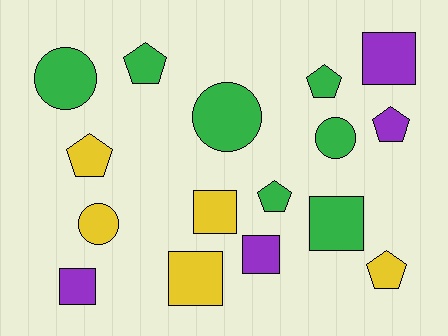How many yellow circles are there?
There is 1 yellow circle.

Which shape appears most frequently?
Square, with 6 objects.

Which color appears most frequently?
Green, with 7 objects.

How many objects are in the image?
There are 16 objects.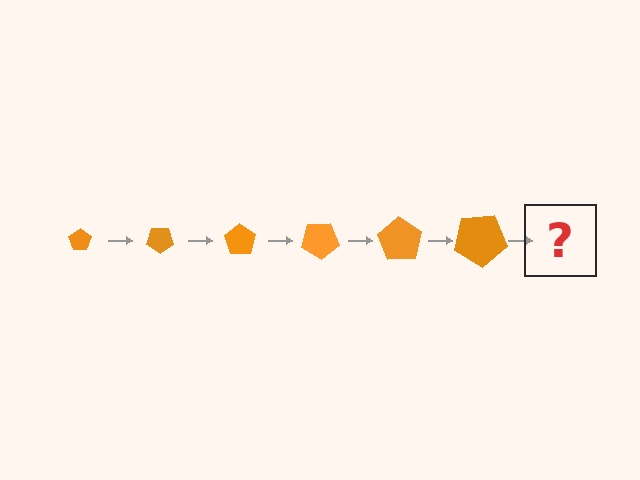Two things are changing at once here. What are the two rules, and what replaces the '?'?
The two rules are that the pentagon grows larger each step and it rotates 35 degrees each step. The '?' should be a pentagon, larger than the previous one and rotated 210 degrees from the start.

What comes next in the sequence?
The next element should be a pentagon, larger than the previous one and rotated 210 degrees from the start.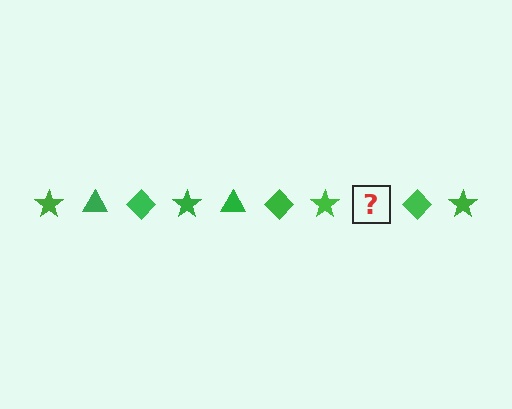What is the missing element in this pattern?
The missing element is a green triangle.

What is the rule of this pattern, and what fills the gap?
The rule is that the pattern cycles through star, triangle, diamond shapes in green. The gap should be filled with a green triangle.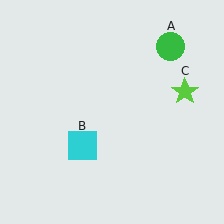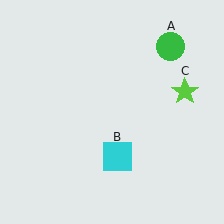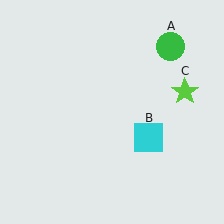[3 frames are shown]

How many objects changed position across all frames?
1 object changed position: cyan square (object B).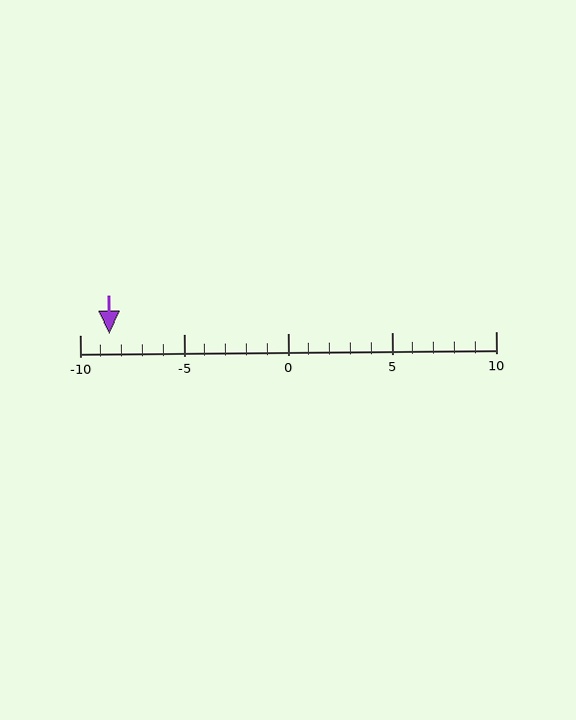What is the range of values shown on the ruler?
The ruler shows values from -10 to 10.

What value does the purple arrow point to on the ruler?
The purple arrow points to approximately -9.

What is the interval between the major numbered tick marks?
The major tick marks are spaced 5 units apart.